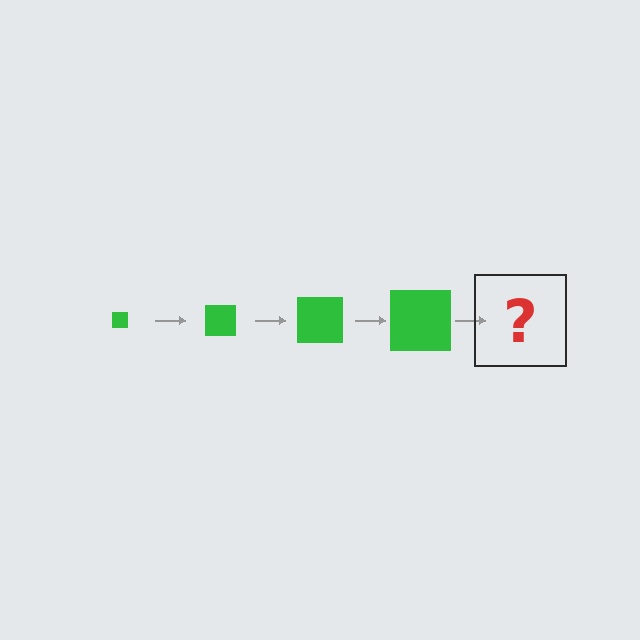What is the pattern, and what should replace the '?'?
The pattern is that the square gets progressively larger each step. The '?' should be a green square, larger than the previous one.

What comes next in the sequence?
The next element should be a green square, larger than the previous one.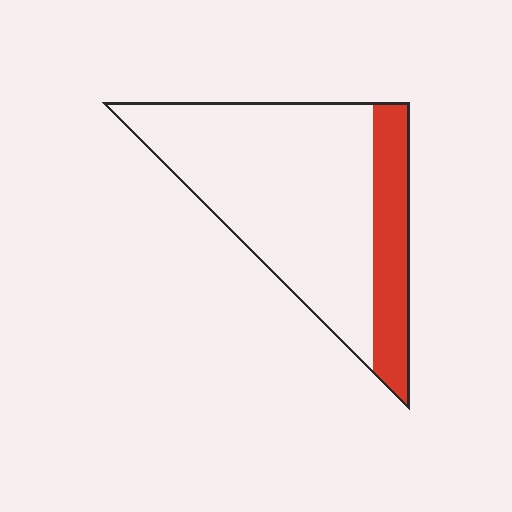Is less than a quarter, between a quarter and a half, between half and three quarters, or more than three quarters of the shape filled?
Less than a quarter.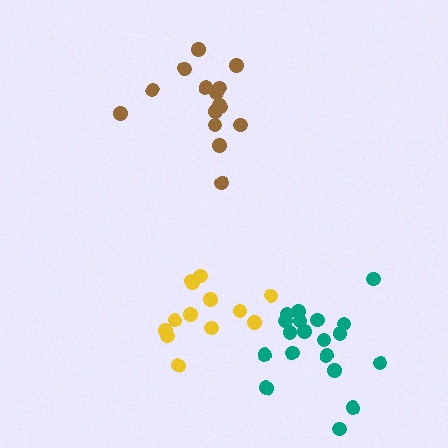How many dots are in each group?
Group 1: 19 dots, Group 2: 15 dots, Group 3: 13 dots (47 total).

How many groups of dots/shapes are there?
There are 3 groups.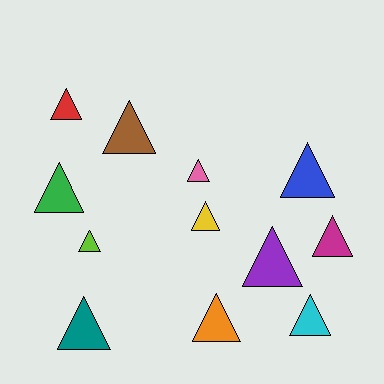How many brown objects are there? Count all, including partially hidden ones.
There is 1 brown object.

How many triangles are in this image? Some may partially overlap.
There are 12 triangles.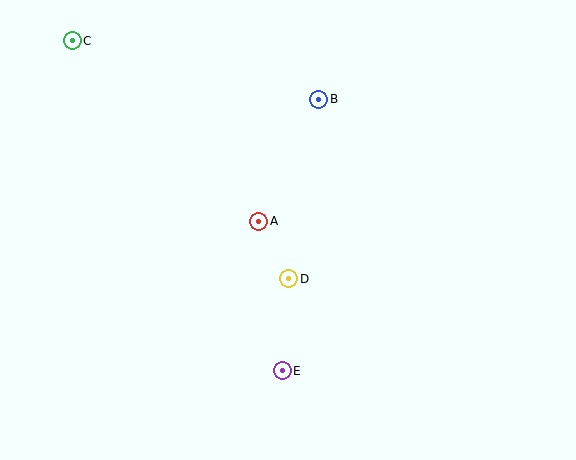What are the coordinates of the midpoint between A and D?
The midpoint between A and D is at (274, 250).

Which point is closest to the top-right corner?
Point B is closest to the top-right corner.